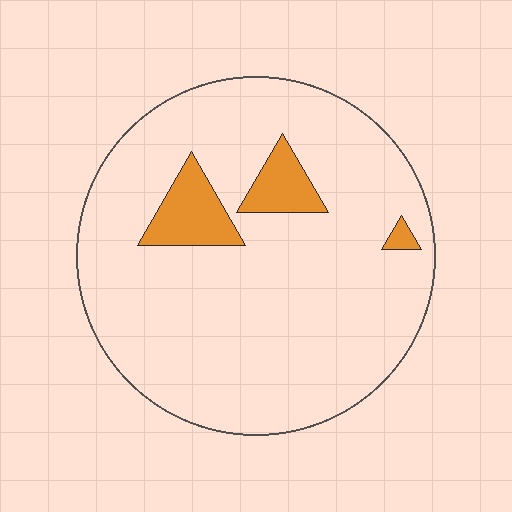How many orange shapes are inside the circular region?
3.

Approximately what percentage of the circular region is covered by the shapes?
Approximately 10%.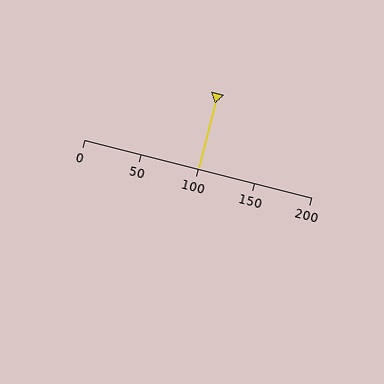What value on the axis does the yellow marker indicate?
The marker indicates approximately 100.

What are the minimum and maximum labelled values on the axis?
The axis runs from 0 to 200.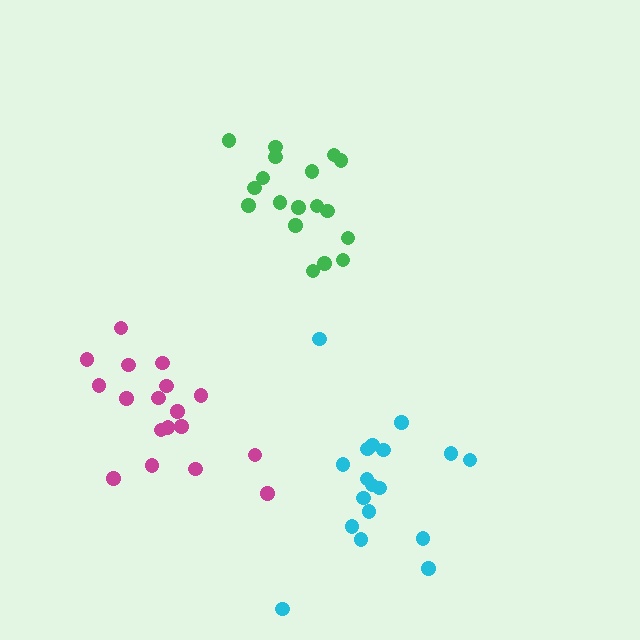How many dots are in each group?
Group 1: 18 dots, Group 2: 18 dots, Group 3: 18 dots (54 total).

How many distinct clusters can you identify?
There are 3 distinct clusters.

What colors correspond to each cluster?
The clusters are colored: cyan, green, magenta.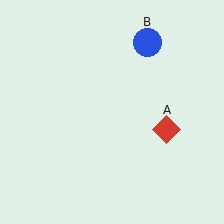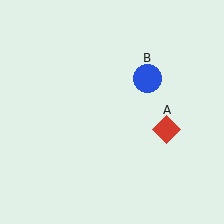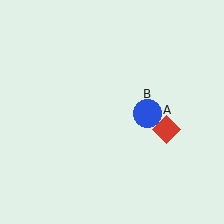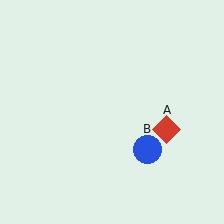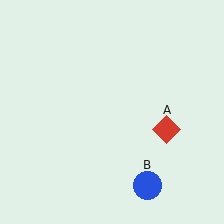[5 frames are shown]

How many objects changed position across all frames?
1 object changed position: blue circle (object B).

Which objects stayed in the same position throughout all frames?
Red diamond (object A) remained stationary.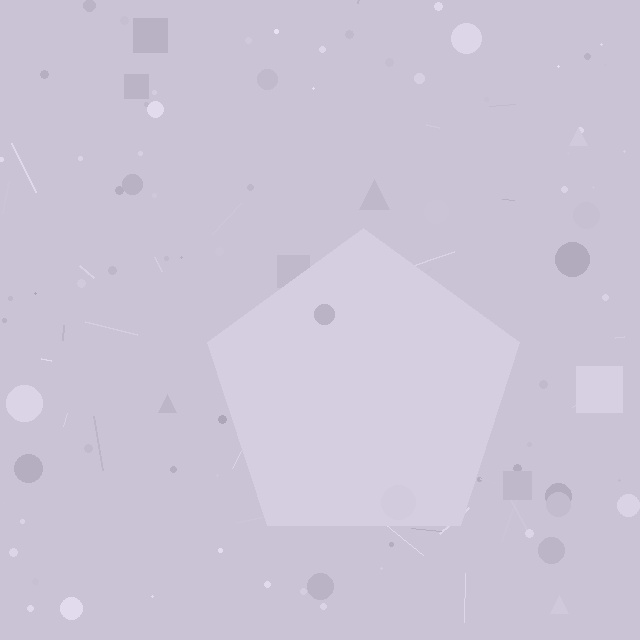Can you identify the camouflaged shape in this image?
The camouflaged shape is a pentagon.